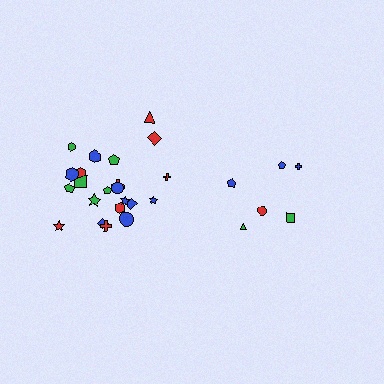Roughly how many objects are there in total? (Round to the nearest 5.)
Roughly 30 objects in total.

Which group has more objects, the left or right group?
The left group.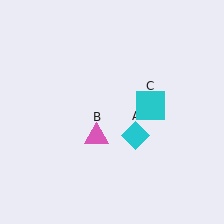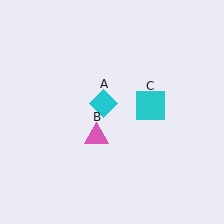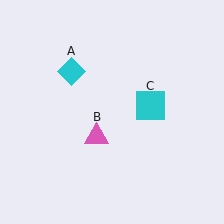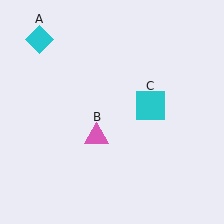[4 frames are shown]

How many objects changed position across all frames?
1 object changed position: cyan diamond (object A).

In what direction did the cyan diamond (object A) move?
The cyan diamond (object A) moved up and to the left.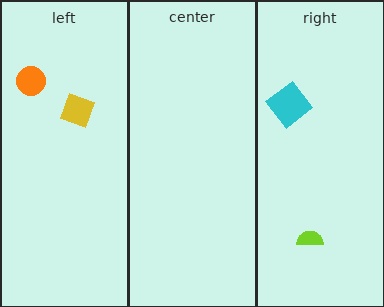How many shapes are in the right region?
2.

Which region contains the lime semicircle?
The right region.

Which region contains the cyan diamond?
The right region.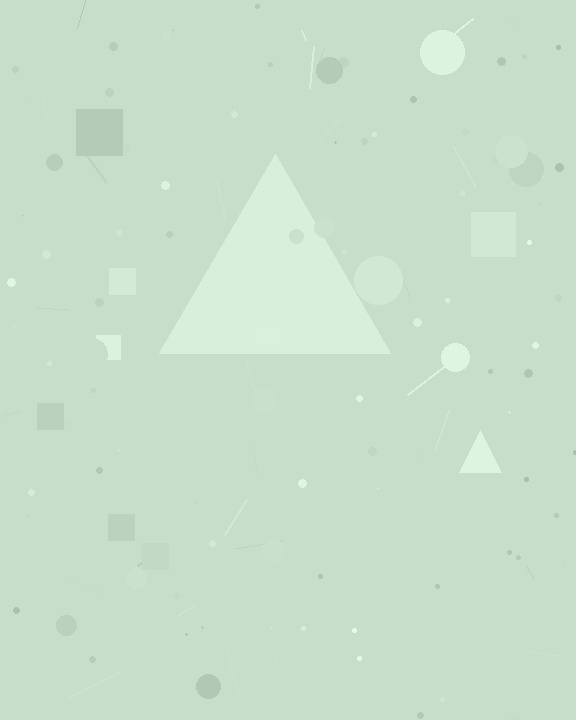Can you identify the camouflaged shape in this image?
The camouflaged shape is a triangle.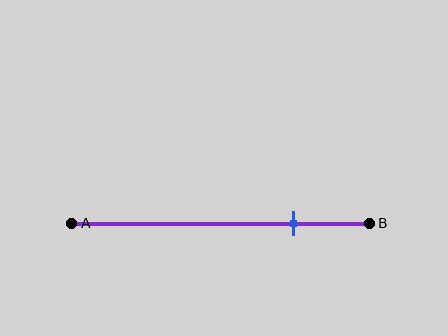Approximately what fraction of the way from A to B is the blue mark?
The blue mark is approximately 75% of the way from A to B.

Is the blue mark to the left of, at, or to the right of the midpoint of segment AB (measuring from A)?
The blue mark is to the right of the midpoint of segment AB.